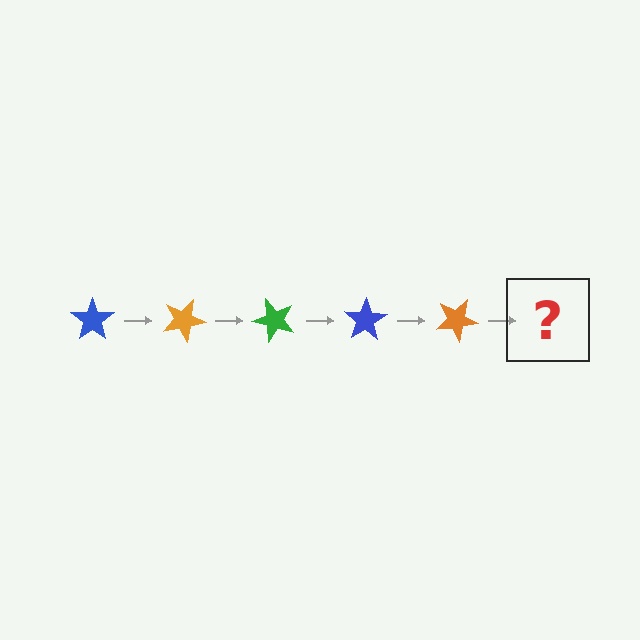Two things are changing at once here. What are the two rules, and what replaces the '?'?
The two rules are that it rotates 25 degrees each step and the color cycles through blue, orange, and green. The '?' should be a green star, rotated 125 degrees from the start.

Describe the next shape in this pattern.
It should be a green star, rotated 125 degrees from the start.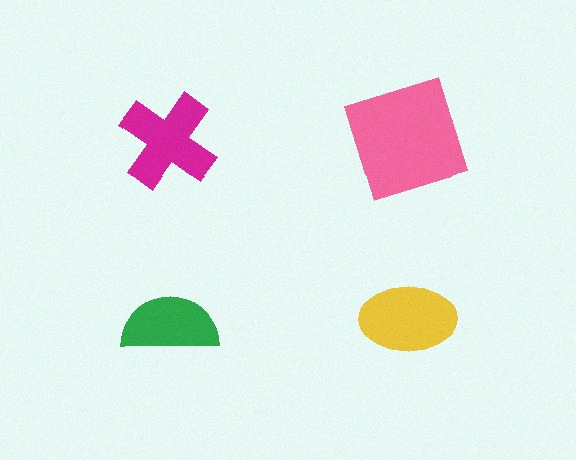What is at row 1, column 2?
A pink square.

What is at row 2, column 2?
A yellow ellipse.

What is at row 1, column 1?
A magenta cross.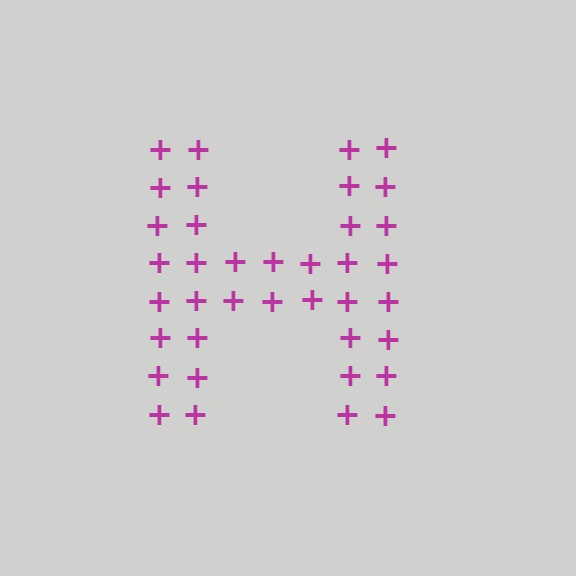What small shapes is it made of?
It is made of small plus signs.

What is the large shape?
The large shape is the letter H.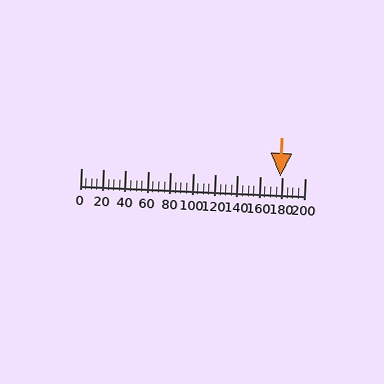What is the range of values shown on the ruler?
The ruler shows values from 0 to 200.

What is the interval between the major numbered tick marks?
The major tick marks are spaced 20 units apart.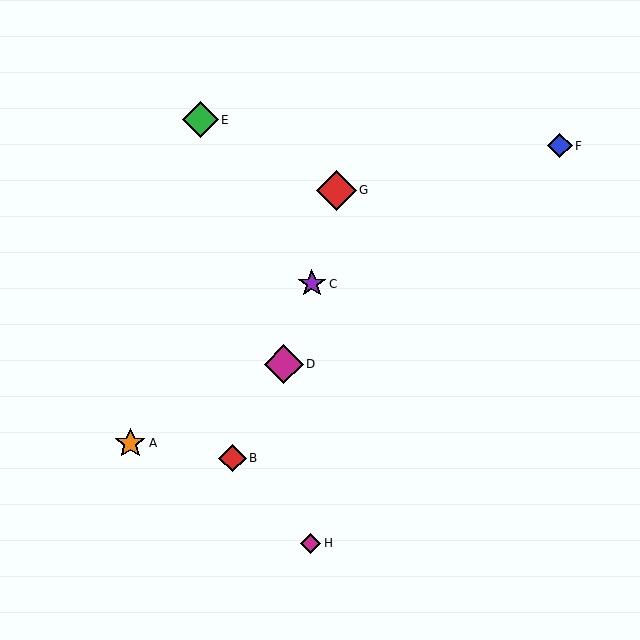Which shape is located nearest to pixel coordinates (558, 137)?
The blue diamond (labeled F) at (560, 146) is nearest to that location.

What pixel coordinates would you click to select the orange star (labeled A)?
Click at (130, 443) to select the orange star A.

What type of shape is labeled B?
Shape B is a red diamond.